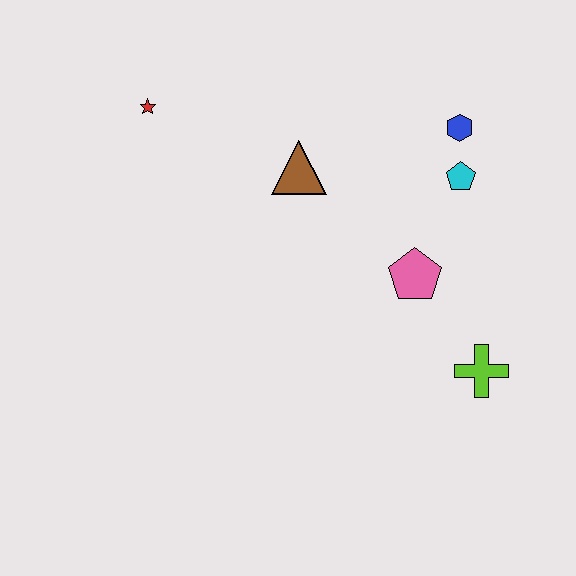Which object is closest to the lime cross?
The pink pentagon is closest to the lime cross.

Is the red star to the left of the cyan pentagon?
Yes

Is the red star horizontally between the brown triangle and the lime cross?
No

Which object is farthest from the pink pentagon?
The red star is farthest from the pink pentagon.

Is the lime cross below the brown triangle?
Yes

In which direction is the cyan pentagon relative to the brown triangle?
The cyan pentagon is to the right of the brown triangle.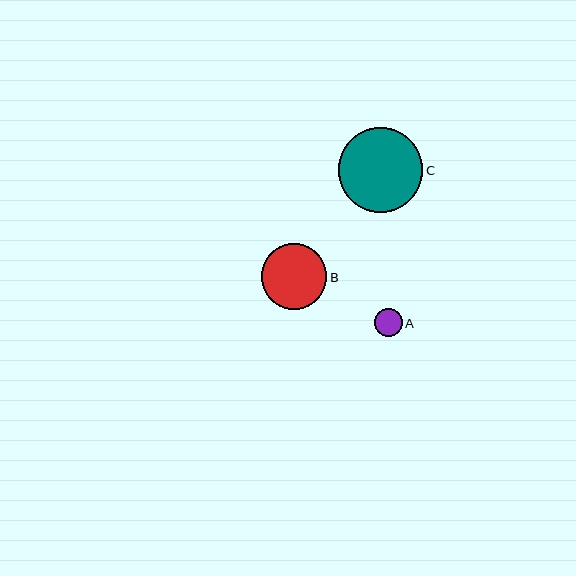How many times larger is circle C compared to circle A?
Circle C is approximately 3.0 times the size of circle A.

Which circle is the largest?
Circle C is the largest with a size of approximately 84 pixels.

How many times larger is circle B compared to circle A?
Circle B is approximately 2.4 times the size of circle A.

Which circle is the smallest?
Circle A is the smallest with a size of approximately 28 pixels.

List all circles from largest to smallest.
From largest to smallest: C, B, A.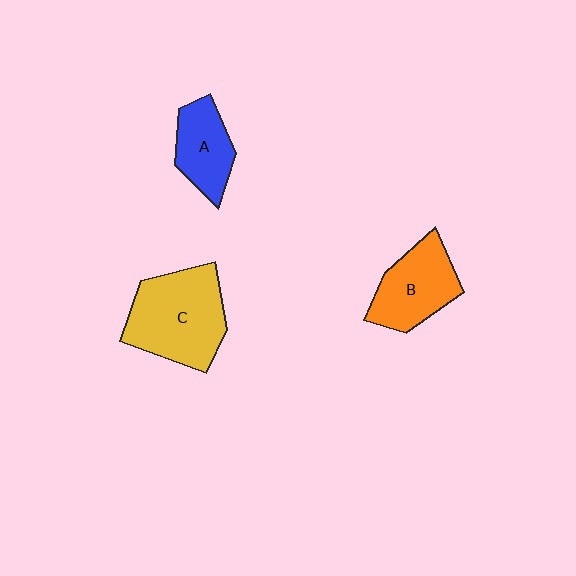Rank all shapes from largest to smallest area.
From largest to smallest: C (yellow), B (orange), A (blue).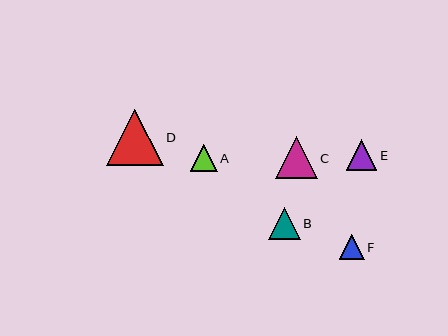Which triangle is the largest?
Triangle D is the largest with a size of approximately 57 pixels.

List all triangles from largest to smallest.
From largest to smallest: D, C, B, E, A, F.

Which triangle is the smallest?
Triangle F is the smallest with a size of approximately 25 pixels.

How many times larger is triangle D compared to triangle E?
Triangle D is approximately 1.9 times the size of triangle E.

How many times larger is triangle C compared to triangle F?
Triangle C is approximately 1.7 times the size of triangle F.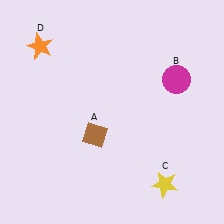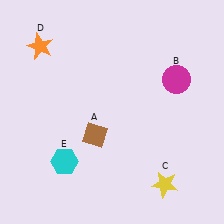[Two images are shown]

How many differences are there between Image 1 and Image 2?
There is 1 difference between the two images.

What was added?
A cyan hexagon (E) was added in Image 2.